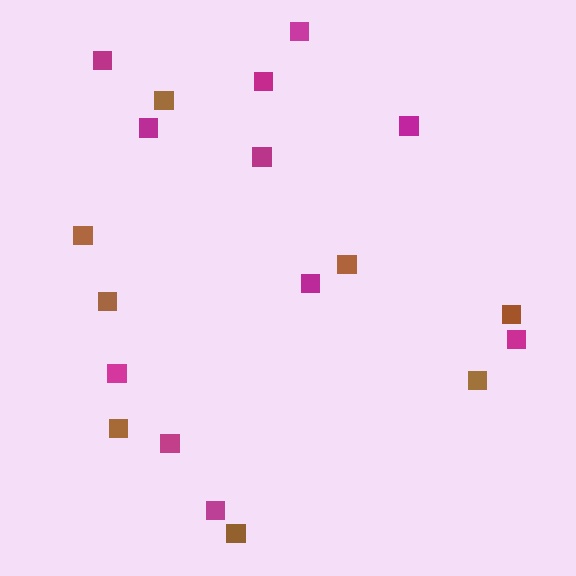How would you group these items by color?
There are 2 groups: one group of brown squares (8) and one group of magenta squares (11).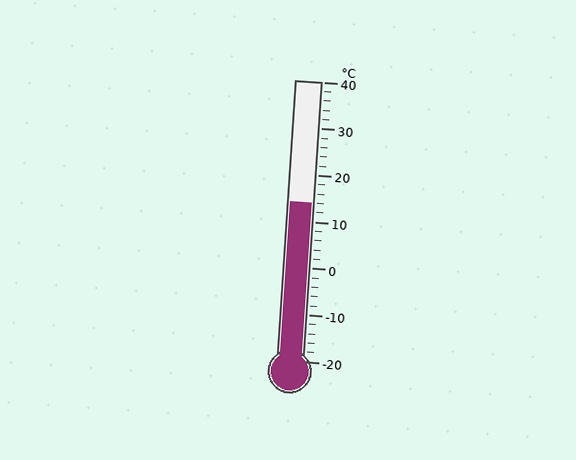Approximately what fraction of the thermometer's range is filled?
The thermometer is filled to approximately 55% of its range.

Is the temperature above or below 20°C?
The temperature is below 20°C.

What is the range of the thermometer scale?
The thermometer scale ranges from -20°C to 40°C.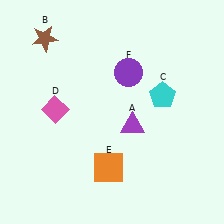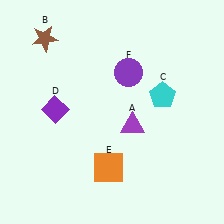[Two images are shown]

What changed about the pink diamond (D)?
In Image 1, D is pink. In Image 2, it changed to purple.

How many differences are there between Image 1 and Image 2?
There is 1 difference between the two images.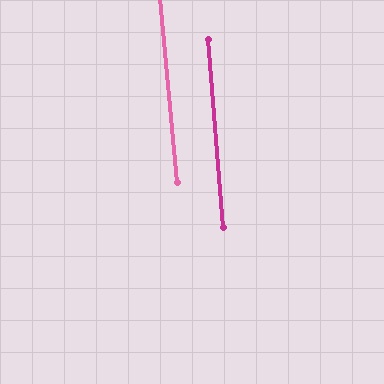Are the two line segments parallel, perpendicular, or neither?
Parallel — their directions differ by only 0.7°.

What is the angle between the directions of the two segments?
Approximately 1 degree.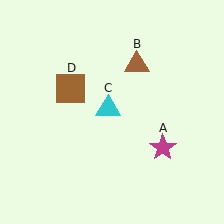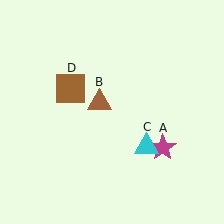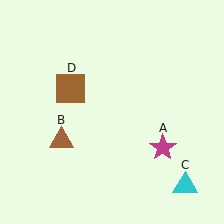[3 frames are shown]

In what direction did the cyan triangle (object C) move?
The cyan triangle (object C) moved down and to the right.